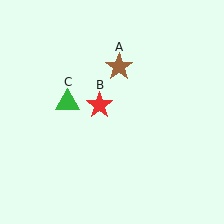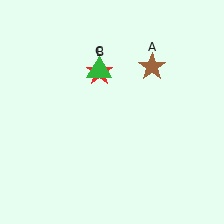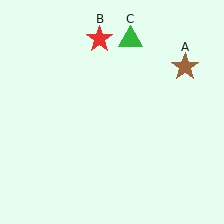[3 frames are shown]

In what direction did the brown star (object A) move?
The brown star (object A) moved right.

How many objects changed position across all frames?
3 objects changed position: brown star (object A), red star (object B), green triangle (object C).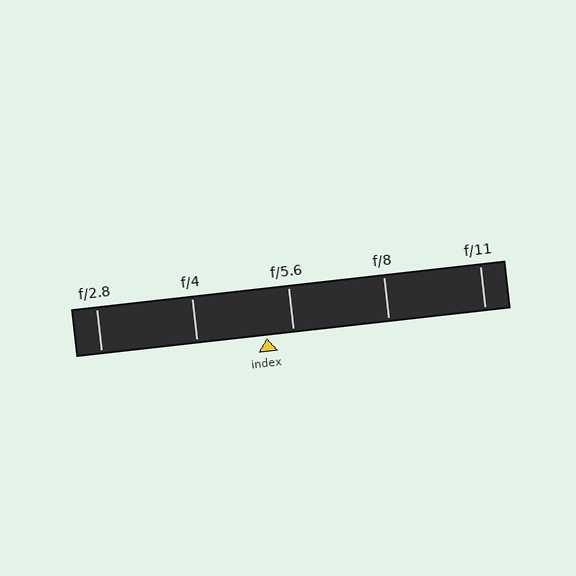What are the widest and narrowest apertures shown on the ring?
The widest aperture shown is f/2.8 and the narrowest is f/11.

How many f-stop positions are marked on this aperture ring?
There are 5 f-stop positions marked.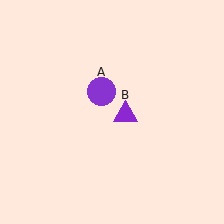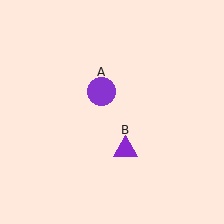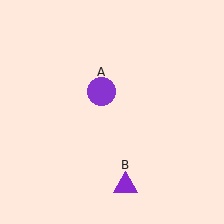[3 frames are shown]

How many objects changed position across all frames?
1 object changed position: purple triangle (object B).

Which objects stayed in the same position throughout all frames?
Purple circle (object A) remained stationary.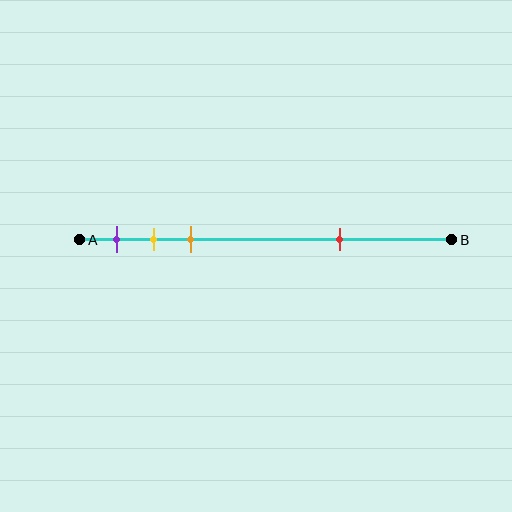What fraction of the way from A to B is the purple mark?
The purple mark is approximately 10% (0.1) of the way from A to B.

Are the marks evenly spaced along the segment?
No, the marks are not evenly spaced.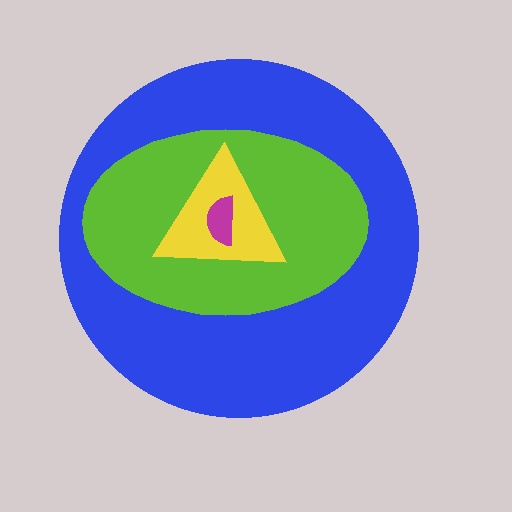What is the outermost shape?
The blue circle.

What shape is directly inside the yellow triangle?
The magenta semicircle.